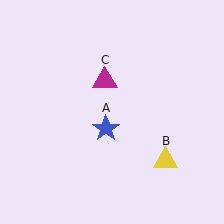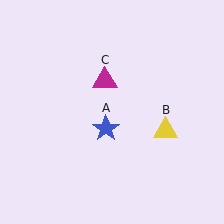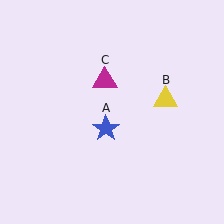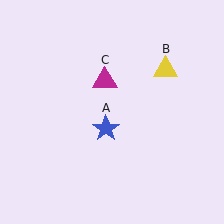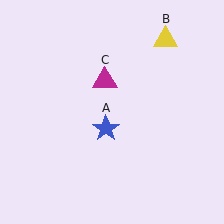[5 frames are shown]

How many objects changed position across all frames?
1 object changed position: yellow triangle (object B).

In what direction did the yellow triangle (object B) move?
The yellow triangle (object B) moved up.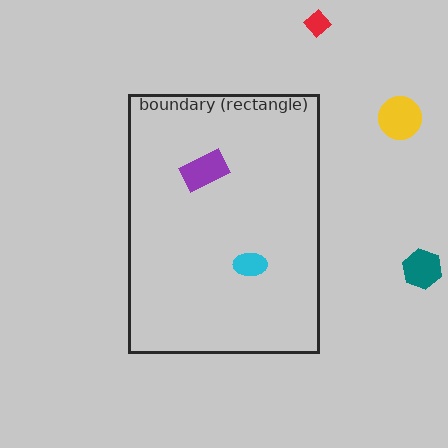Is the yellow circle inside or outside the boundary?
Outside.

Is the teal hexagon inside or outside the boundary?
Outside.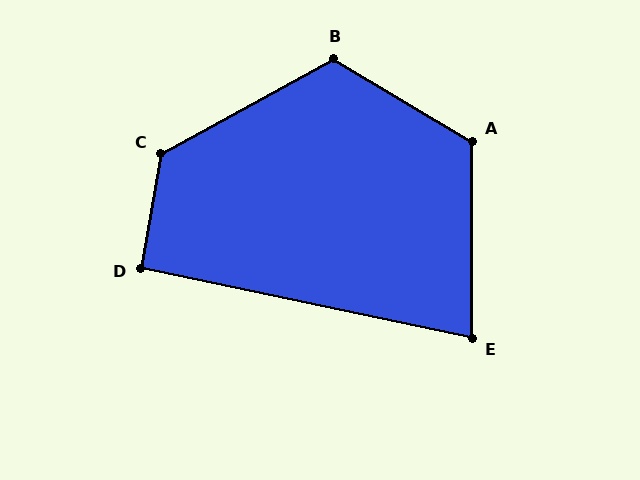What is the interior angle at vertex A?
Approximately 121 degrees (obtuse).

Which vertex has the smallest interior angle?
E, at approximately 78 degrees.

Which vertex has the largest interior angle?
C, at approximately 128 degrees.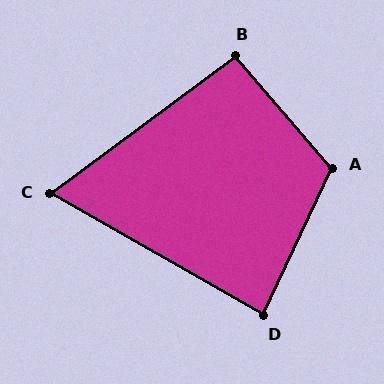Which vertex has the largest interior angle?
A, at approximately 114 degrees.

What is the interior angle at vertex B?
Approximately 94 degrees (approximately right).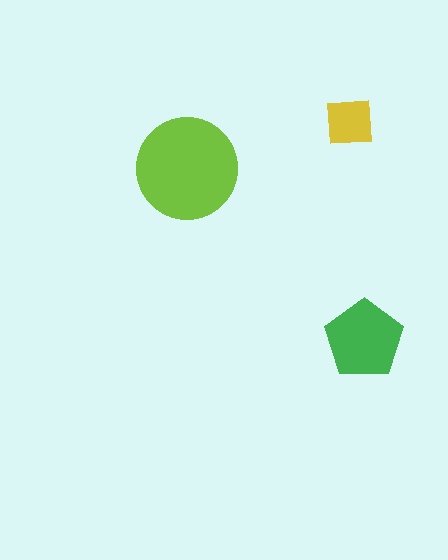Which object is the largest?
The lime circle.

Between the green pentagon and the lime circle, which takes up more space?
The lime circle.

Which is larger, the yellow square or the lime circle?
The lime circle.